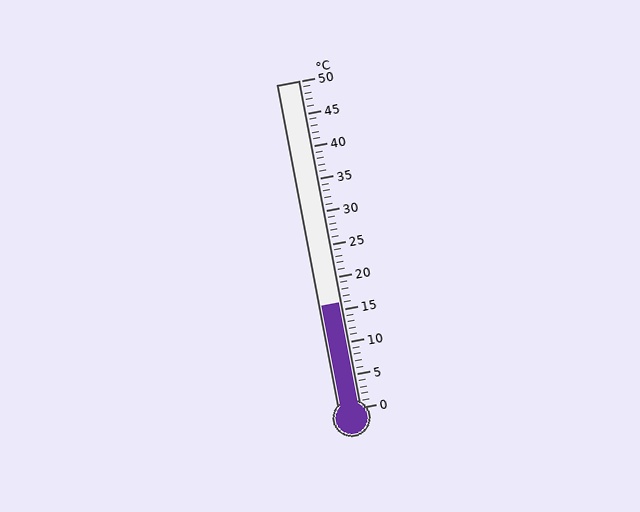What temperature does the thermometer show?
The thermometer shows approximately 16°C.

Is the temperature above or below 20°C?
The temperature is below 20°C.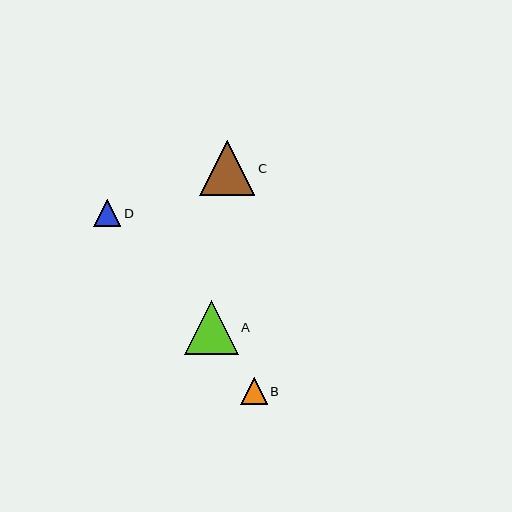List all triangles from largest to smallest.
From largest to smallest: C, A, D, B.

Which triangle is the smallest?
Triangle B is the smallest with a size of approximately 27 pixels.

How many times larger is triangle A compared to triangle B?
Triangle A is approximately 2.0 times the size of triangle B.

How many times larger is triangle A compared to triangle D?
Triangle A is approximately 2.0 times the size of triangle D.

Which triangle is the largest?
Triangle C is the largest with a size of approximately 55 pixels.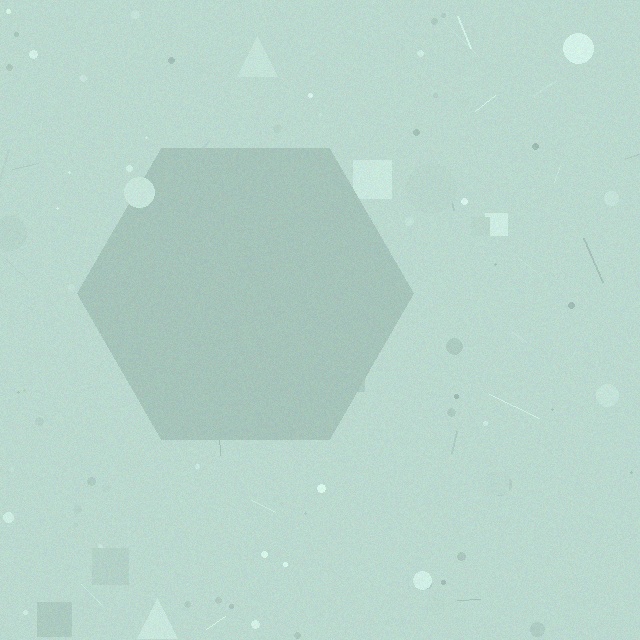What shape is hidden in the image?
A hexagon is hidden in the image.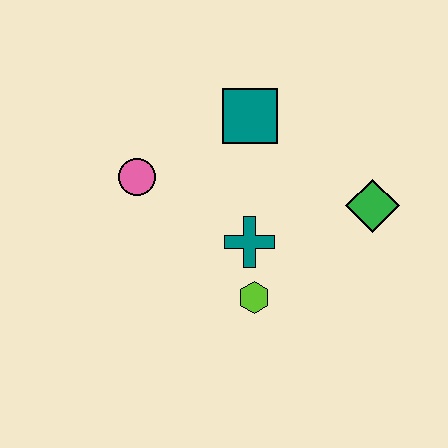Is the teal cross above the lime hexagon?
Yes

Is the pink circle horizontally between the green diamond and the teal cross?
No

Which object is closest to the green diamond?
The teal cross is closest to the green diamond.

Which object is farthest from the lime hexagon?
The teal square is farthest from the lime hexagon.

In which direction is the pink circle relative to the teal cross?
The pink circle is to the left of the teal cross.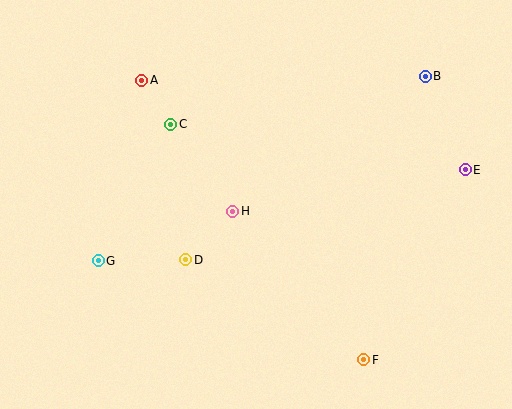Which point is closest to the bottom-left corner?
Point G is closest to the bottom-left corner.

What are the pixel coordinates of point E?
Point E is at (465, 170).